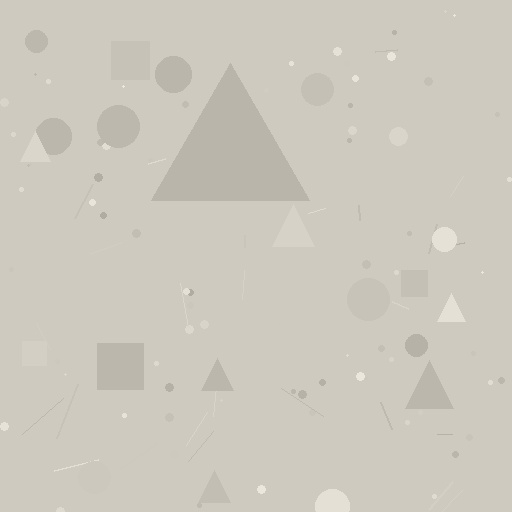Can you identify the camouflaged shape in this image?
The camouflaged shape is a triangle.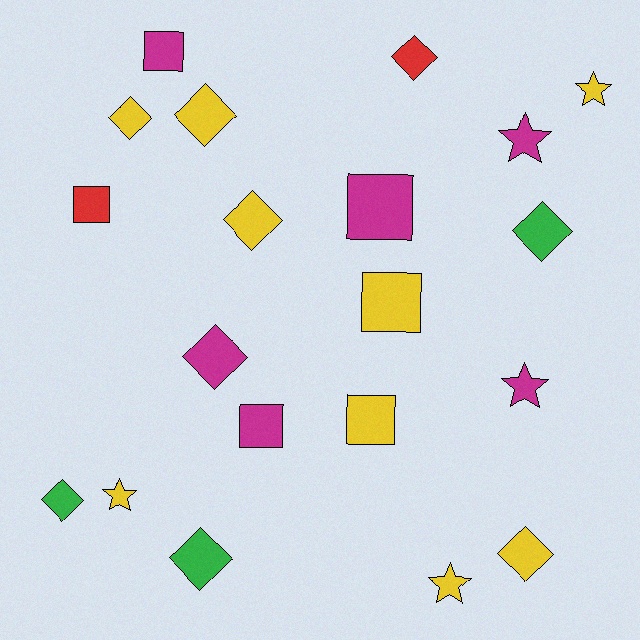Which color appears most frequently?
Yellow, with 9 objects.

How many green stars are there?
There are no green stars.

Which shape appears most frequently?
Diamond, with 9 objects.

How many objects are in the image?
There are 20 objects.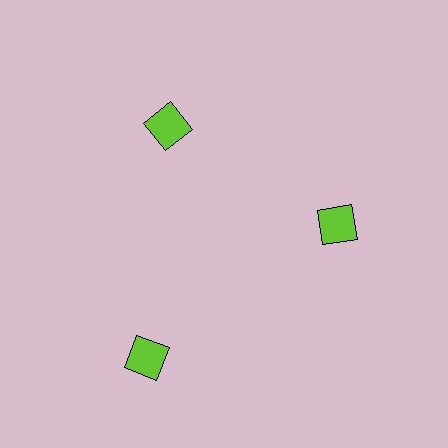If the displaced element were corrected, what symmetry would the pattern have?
It would have 3-fold rotational symmetry — the pattern would map onto itself every 120 degrees.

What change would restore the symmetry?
The symmetry would be restored by moving it inward, back onto the ring so that all 3 diamonds sit at equal angles and equal distance from the center.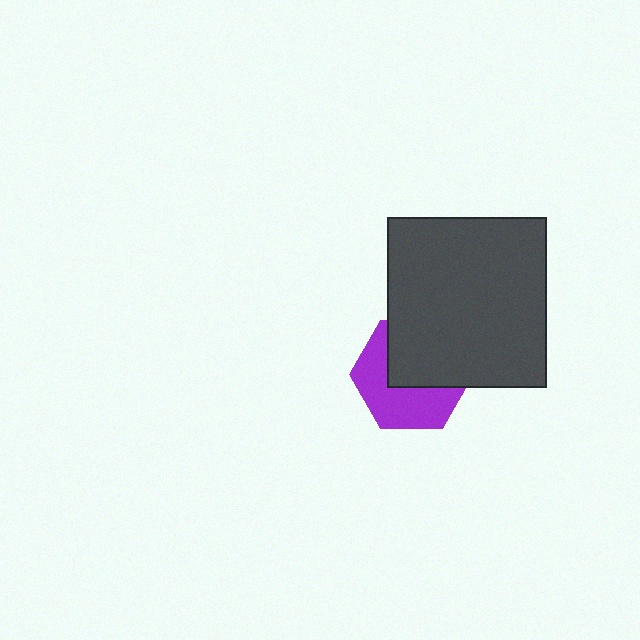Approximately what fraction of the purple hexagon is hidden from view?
Roughly 48% of the purple hexagon is hidden behind the dark gray rectangle.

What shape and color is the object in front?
The object in front is a dark gray rectangle.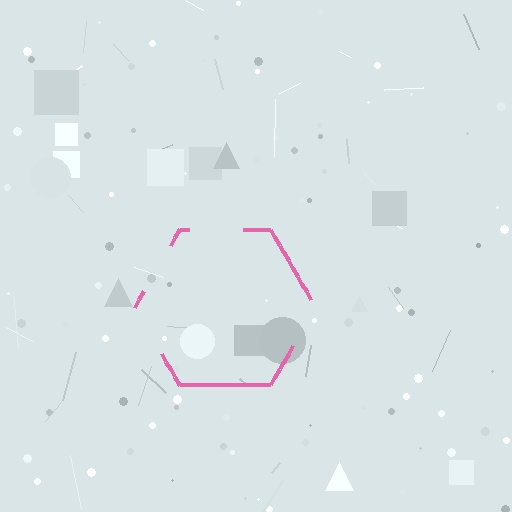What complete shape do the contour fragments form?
The contour fragments form a hexagon.